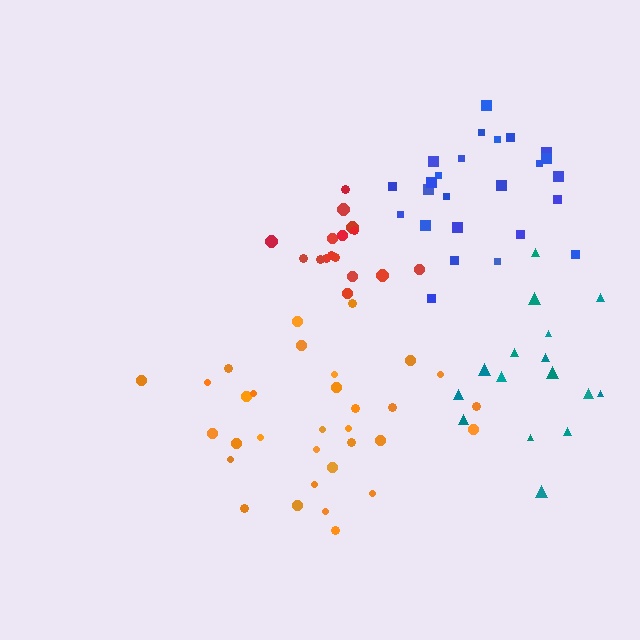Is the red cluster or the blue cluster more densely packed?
Red.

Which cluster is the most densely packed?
Red.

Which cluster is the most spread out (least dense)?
Teal.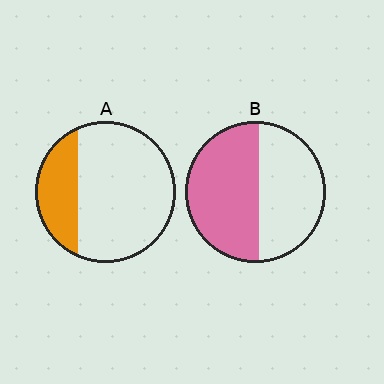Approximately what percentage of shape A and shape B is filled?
A is approximately 25% and B is approximately 55%.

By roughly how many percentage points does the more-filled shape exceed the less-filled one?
By roughly 25 percentage points (B over A).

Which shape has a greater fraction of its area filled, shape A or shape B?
Shape B.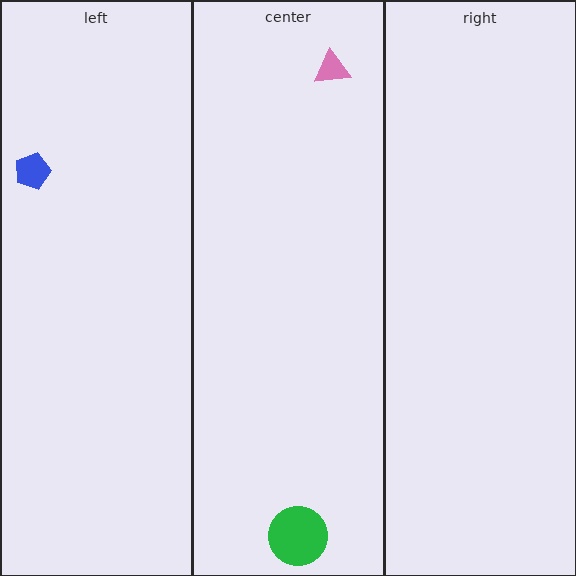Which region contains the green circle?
The center region.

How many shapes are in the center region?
2.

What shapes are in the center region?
The pink triangle, the green circle.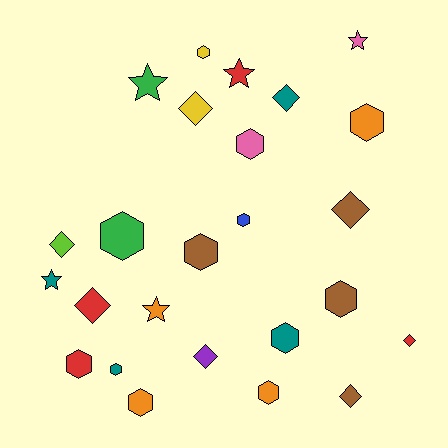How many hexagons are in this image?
There are 12 hexagons.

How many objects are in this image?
There are 25 objects.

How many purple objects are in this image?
There is 1 purple object.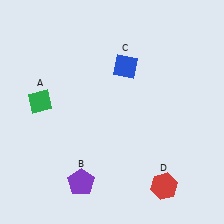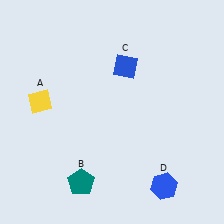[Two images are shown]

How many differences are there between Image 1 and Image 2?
There are 3 differences between the two images.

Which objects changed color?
A changed from green to yellow. B changed from purple to teal. D changed from red to blue.